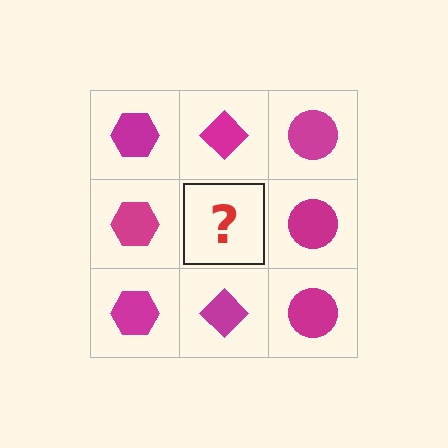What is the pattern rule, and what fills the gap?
The rule is that each column has a consistent shape. The gap should be filled with a magenta diamond.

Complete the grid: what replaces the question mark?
The question mark should be replaced with a magenta diamond.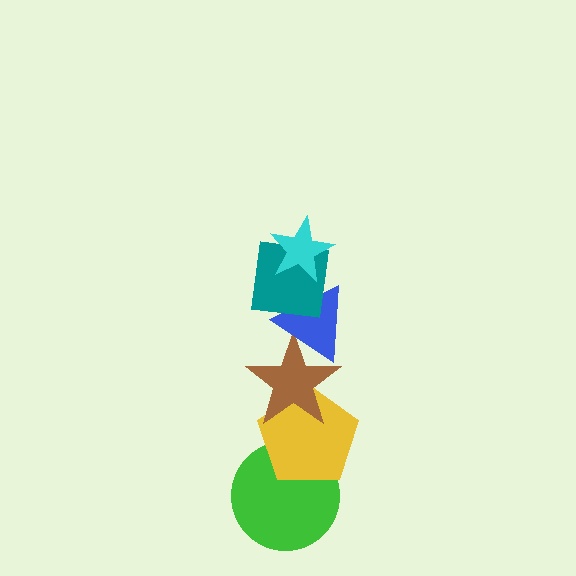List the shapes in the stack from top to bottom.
From top to bottom: the cyan star, the teal square, the blue triangle, the brown star, the yellow pentagon, the green circle.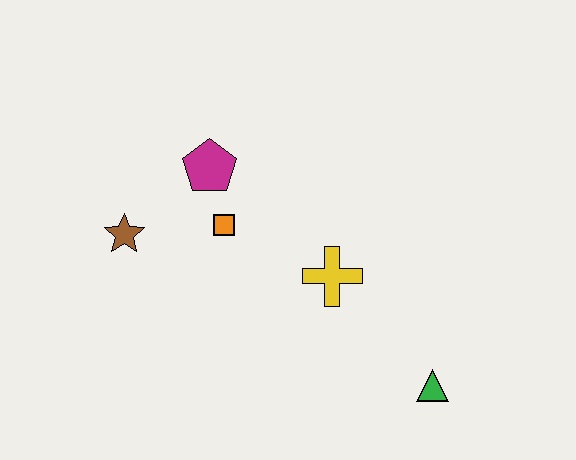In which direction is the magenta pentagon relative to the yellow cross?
The magenta pentagon is to the left of the yellow cross.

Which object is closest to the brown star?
The orange square is closest to the brown star.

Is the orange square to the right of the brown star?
Yes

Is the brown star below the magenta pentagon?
Yes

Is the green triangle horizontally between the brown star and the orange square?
No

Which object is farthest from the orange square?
The green triangle is farthest from the orange square.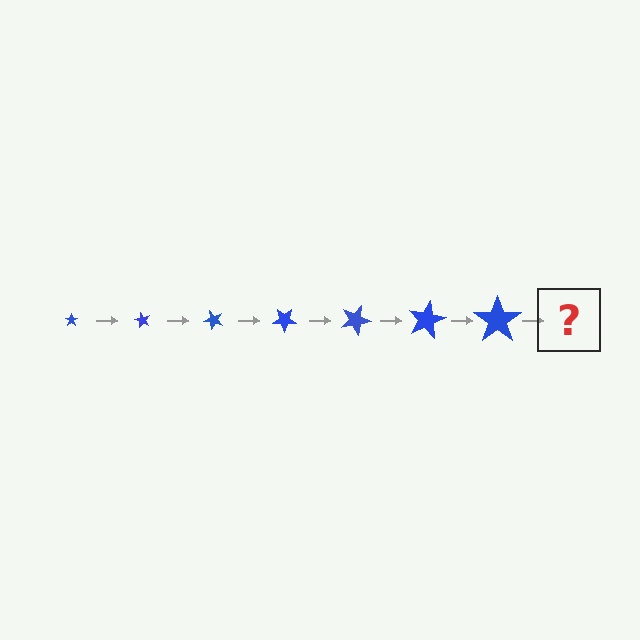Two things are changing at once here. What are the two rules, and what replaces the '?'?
The two rules are that the star grows larger each step and it rotates 60 degrees each step. The '?' should be a star, larger than the previous one and rotated 420 degrees from the start.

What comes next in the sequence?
The next element should be a star, larger than the previous one and rotated 420 degrees from the start.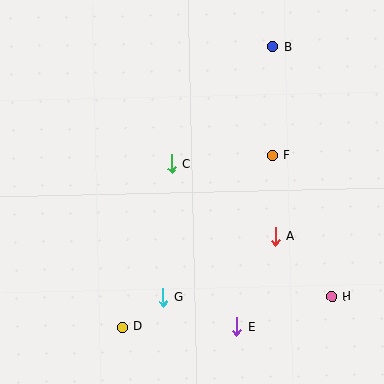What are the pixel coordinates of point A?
Point A is at (275, 237).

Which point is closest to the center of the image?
Point C at (172, 164) is closest to the center.